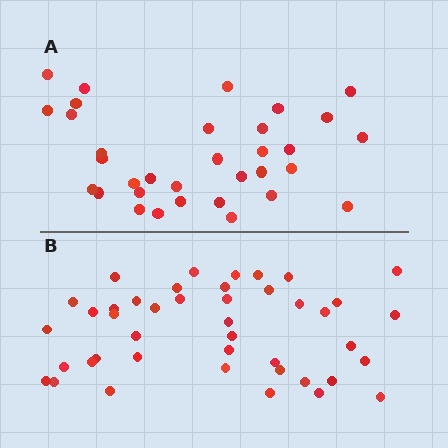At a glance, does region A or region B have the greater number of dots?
Region B (the bottom region) has more dots.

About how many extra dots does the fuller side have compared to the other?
Region B has roughly 10 or so more dots than region A.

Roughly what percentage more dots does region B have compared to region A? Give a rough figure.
About 30% more.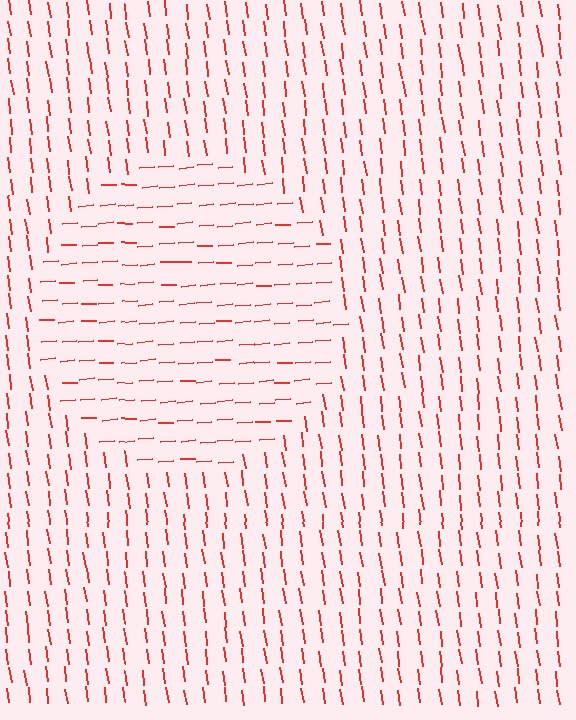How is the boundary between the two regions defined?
The boundary is defined purely by a change in line orientation (approximately 86 degrees difference). All lines are the same color and thickness.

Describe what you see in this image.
The image is filled with small red line segments. A circle region in the image has lines oriented differently from the surrounding lines, creating a visible texture boundary.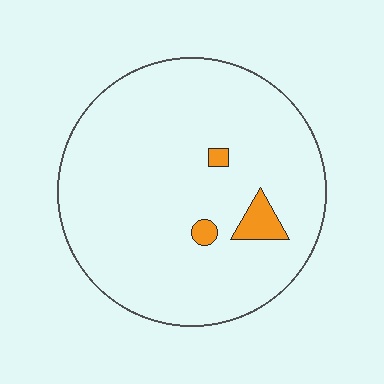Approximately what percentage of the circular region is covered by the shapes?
Approximately 5%.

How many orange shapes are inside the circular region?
3.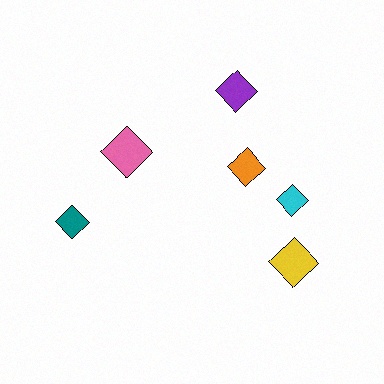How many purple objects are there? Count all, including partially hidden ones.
There is 1 purple object.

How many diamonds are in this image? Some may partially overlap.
There are 6 diamonds.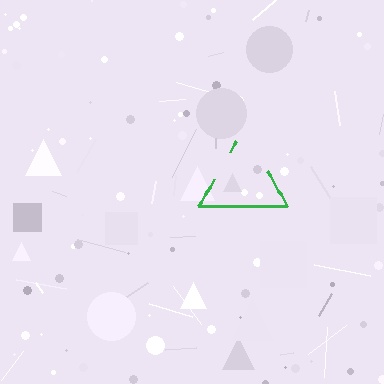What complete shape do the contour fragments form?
The contour fragments form a triangle.